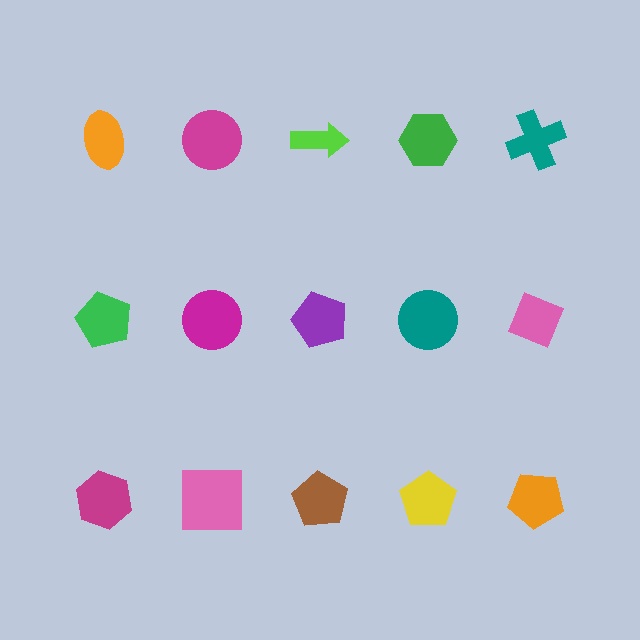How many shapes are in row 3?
5 shapes.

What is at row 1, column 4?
A green hexagon.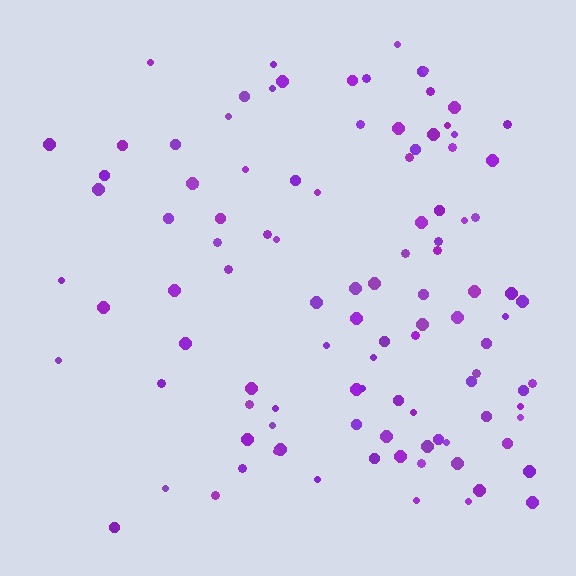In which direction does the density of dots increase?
From left to right, with the right side densest.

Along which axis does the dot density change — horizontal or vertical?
Horizontal.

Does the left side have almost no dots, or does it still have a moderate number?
Still a moderate number, just noticeably fewer than the right.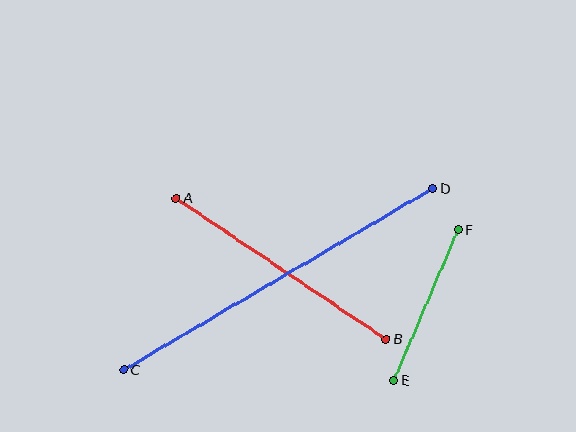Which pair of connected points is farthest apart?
Points C and D are farthest apart.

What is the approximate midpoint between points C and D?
The midpoint is at approximately (278, 279) pixels.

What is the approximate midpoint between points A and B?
The midpoint is at approximately (281, 269) pixels.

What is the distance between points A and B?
The distance is approximately 253 pixels.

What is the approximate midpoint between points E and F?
The midpoint is at approximately (426, 305) pixels.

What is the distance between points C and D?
The distance is approximately 358 pixels.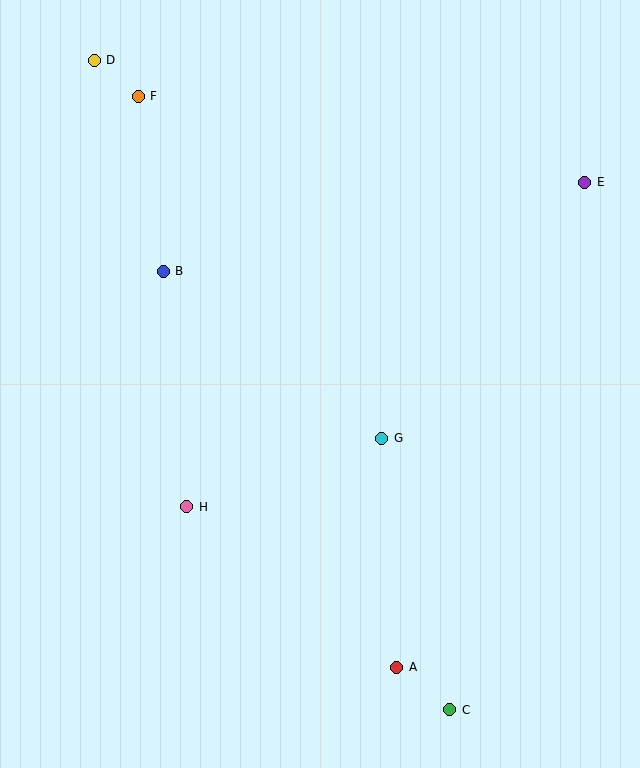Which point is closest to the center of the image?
Point G at (382, 438) is closest to the center.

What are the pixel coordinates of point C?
Point C is at (450, 710).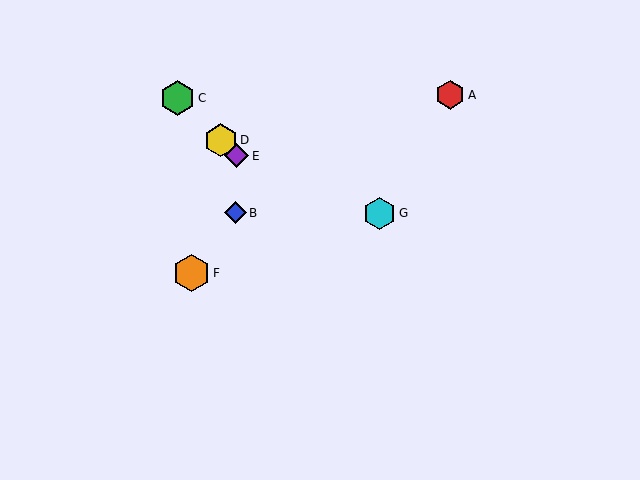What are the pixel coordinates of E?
Object E is at (237, 156).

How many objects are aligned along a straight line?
3 objects (C, D, E) are aligned along a straight line.